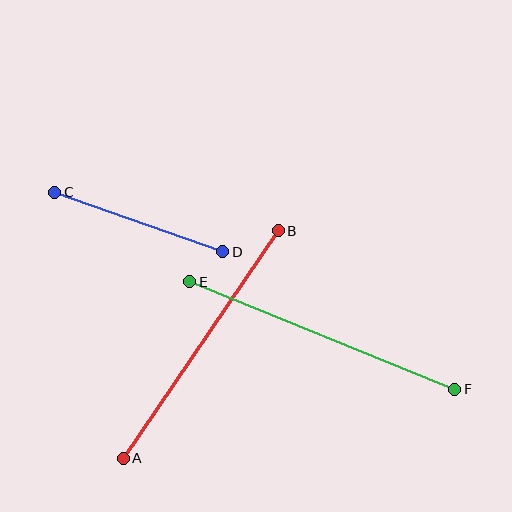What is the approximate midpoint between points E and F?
The midpoint is at approximately (322, 336) pixels.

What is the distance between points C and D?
The distance is approximately 178 pixels.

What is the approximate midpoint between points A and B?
The midpoint is at approximately (201, 345) pixels.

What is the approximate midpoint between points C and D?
The midpoint is at approximately (139, 222) pixels.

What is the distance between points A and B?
The distance is approximately 275 pixels.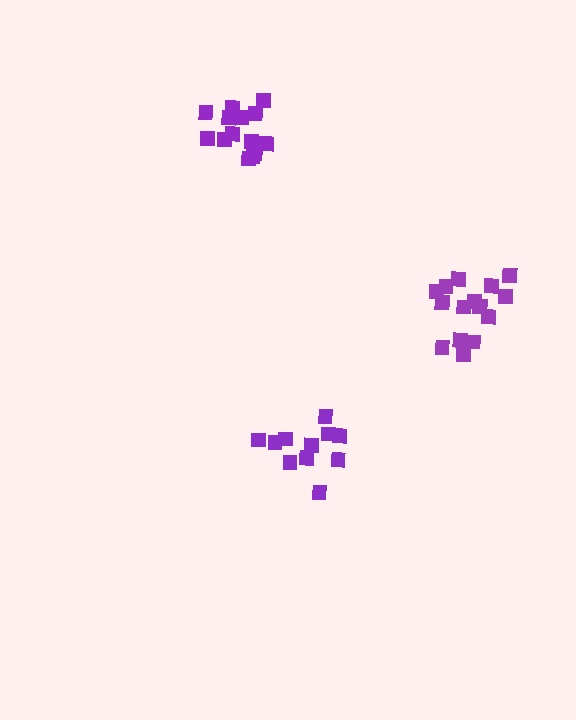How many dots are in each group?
Group 1: 11 dots, Group 2: 14 dots, Group 3: 15 dots (40 total).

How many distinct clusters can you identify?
There are 3 distinct clusters.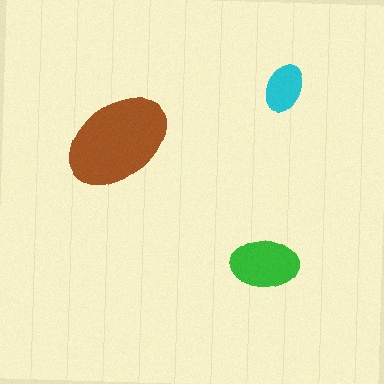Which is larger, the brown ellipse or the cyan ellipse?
The brown one.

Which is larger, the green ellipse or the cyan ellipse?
The green one.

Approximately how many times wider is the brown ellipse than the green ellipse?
About 1.5 times wider.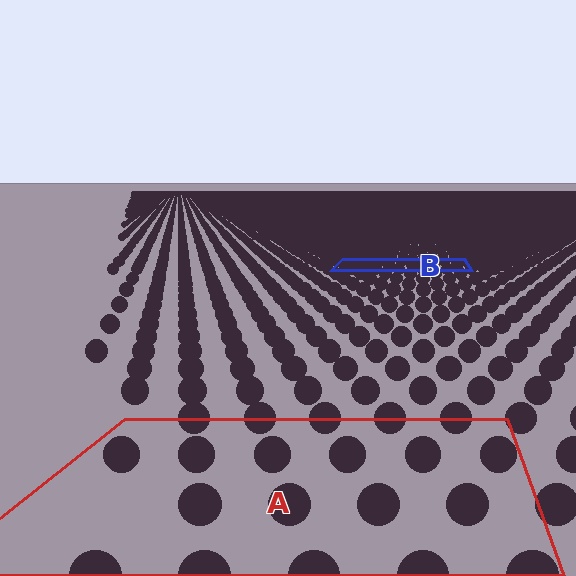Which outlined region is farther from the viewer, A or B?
Region B is farther from the viewer — the texture elements inside it appear smaller and more densely packed.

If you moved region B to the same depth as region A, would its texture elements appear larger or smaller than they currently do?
They would appear larger. At a closer depth, the same texture elements are projected at a bigger on-screen size.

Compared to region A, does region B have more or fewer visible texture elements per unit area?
Region B has more texture elements per unit area — they are packed more densely because it is farther away.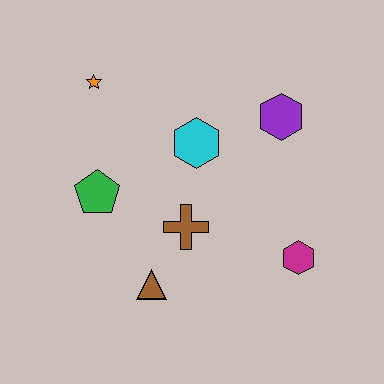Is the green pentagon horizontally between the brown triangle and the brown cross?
No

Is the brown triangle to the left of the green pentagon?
No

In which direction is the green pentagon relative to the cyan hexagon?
The green pentagon is to the left of the cyan hexagon.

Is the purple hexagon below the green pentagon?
No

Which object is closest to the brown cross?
The brown triangle is closest to the brown cross.